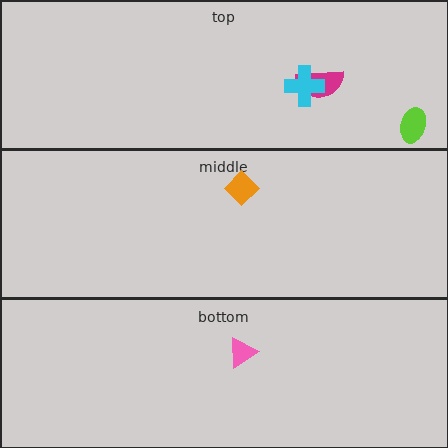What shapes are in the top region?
The magenta semicircle, the lime ellipse, the cyan cross.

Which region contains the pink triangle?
The bottom region.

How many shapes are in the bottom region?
1.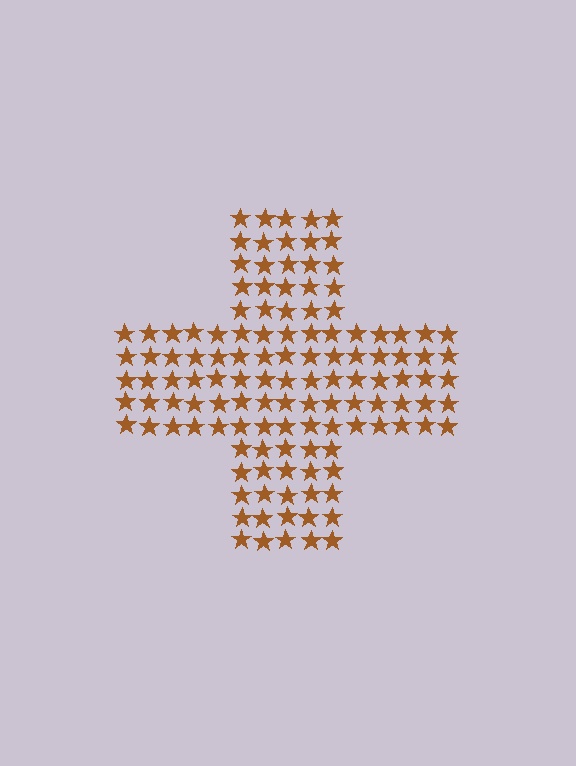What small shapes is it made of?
It is made of small stars.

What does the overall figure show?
The overall figure shows a cross.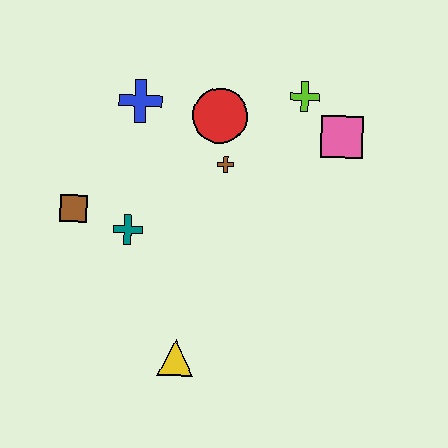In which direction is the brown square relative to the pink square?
The brown square is to the left of the pink square.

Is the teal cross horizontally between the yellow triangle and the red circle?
No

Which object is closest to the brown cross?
The red circle is closest to the brown cross.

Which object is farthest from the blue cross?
The yellow triangle is farthest from the blue cross.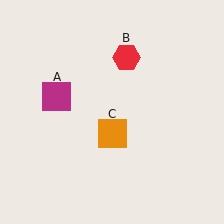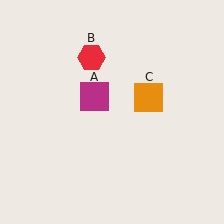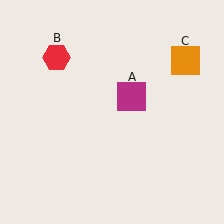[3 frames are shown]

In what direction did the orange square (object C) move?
The orange square (object C) moved up and to the right.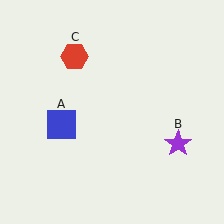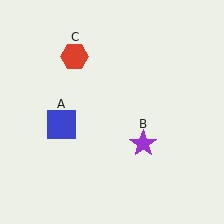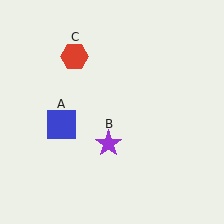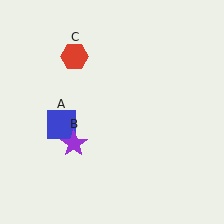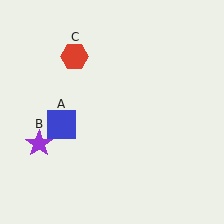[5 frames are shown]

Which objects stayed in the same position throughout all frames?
Blue square (object A) and red hexagon (object C) remained stationary.